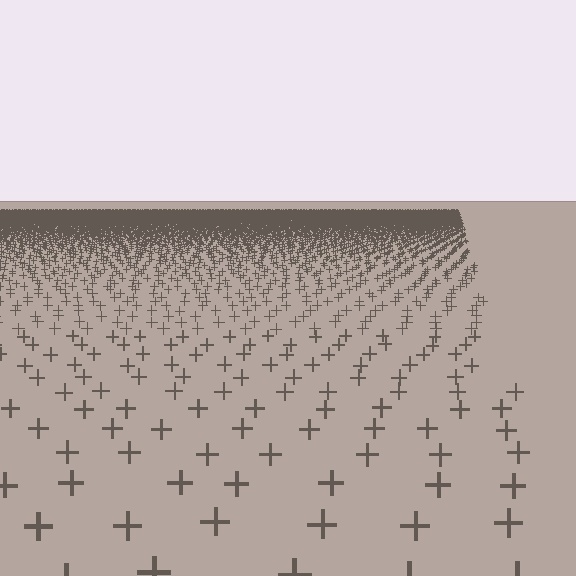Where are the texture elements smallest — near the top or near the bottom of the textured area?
Near the top.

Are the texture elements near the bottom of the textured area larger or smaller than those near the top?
Larger. Near the bottom, elements are closer to the viewer and appear at a bigger on-screen size.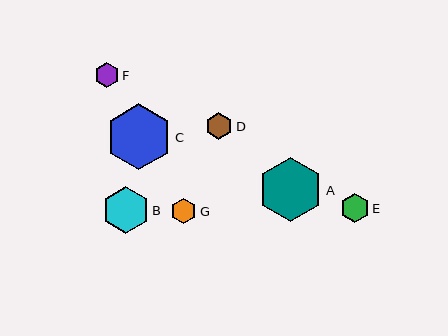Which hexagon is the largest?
Hexagon C is the largest with a size of approximately 66 pixels.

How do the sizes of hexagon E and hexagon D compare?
Hexagon E and hexagon D are approximately the same size.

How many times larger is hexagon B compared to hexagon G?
Hexagon B is approximately 1.8 times the size of hexagon G.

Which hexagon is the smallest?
Hexagon F is the smallest with a size of approximately 25 pixels.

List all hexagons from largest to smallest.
From largest to smallest: C, A, B, E, D, G, F.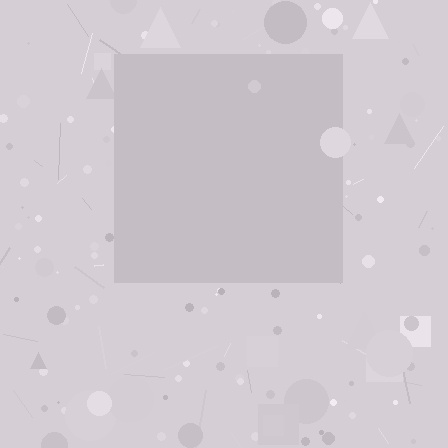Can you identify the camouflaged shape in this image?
The camouflaged shape is a square.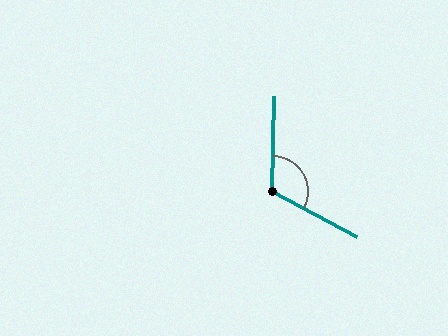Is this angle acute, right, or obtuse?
It is obtuse.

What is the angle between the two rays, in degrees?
Approximately 117 degrees.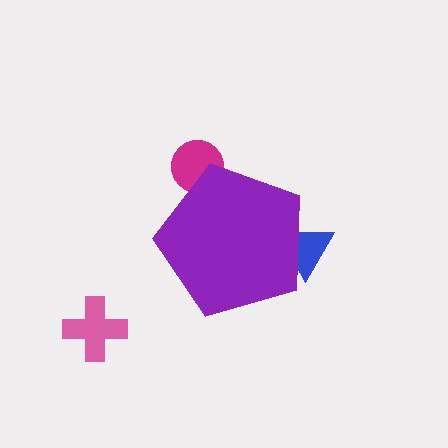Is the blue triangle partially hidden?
Yes, the blue triangle is partially hidden behind the purple pentagon.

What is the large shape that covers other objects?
A purple pentagon.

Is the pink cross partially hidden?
No, the pink cross is fully visible.